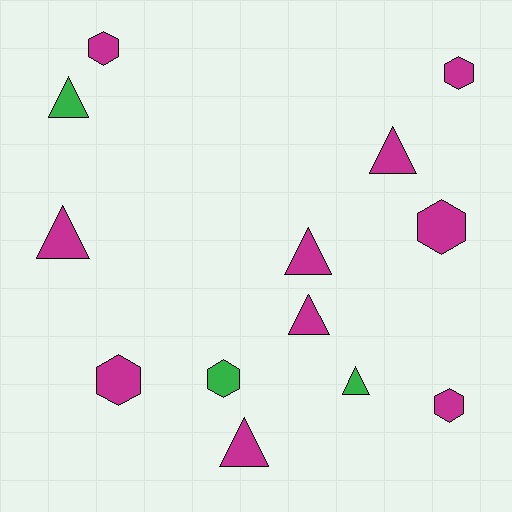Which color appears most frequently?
Magenta, with 10 objects.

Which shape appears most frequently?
Triangle, with 7 objects.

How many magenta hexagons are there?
There are 5 magenta hexagons.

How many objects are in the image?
There are 13 objects.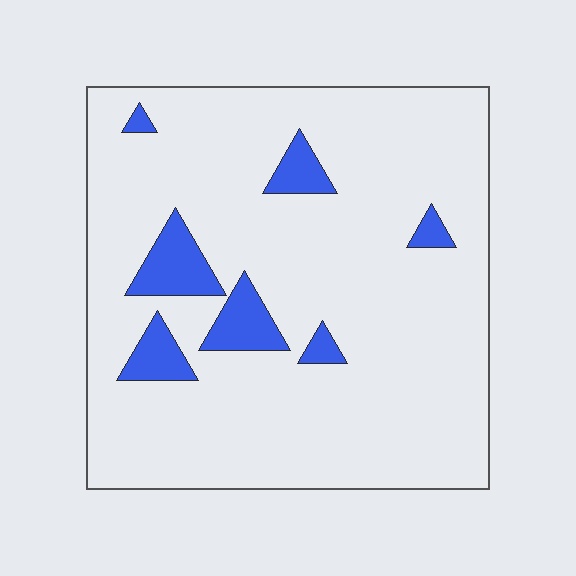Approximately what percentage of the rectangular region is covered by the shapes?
Approximately 10%.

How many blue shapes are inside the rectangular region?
7.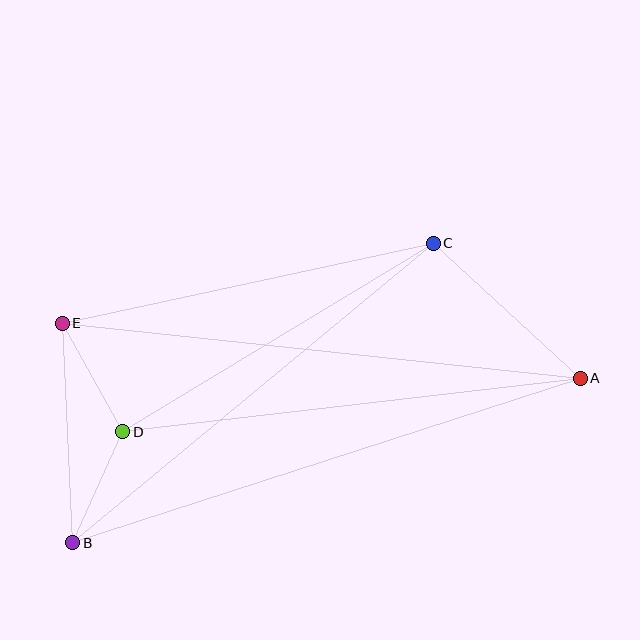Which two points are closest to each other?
Points B and D are closest to each other.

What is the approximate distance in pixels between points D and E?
The distance between D and E is approximately 124 pixels.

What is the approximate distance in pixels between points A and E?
The distance between A and E is approximately 521 pixels.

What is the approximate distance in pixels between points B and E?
The distance between B and E is approximately 220 pixels.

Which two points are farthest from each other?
Points A and B are farthest from each other.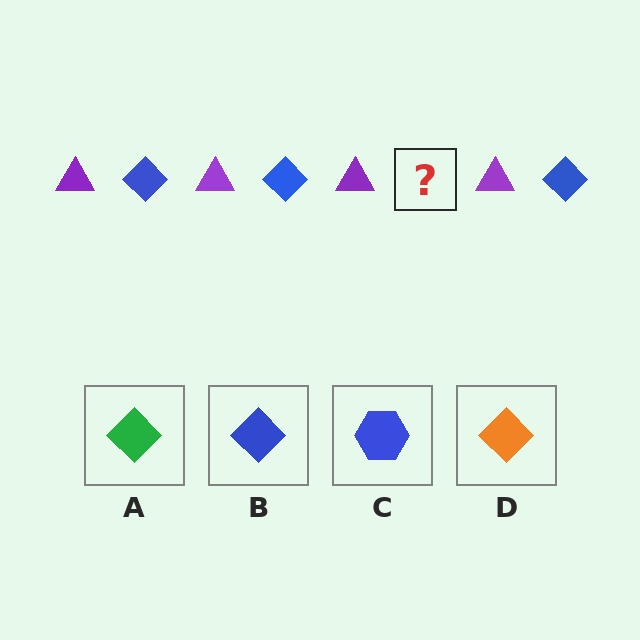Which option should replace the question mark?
Option B.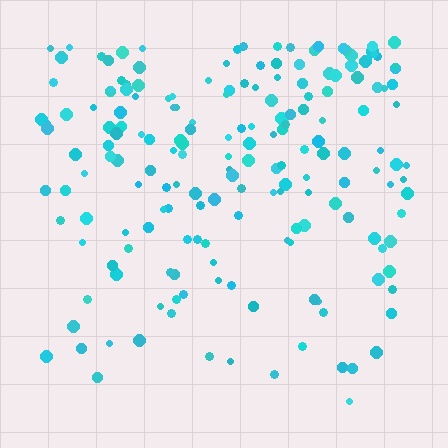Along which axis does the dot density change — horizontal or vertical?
Vertical.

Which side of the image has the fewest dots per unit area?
The bottom.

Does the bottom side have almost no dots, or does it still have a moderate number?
Still a moderate number, just noticeably fewer than the top.